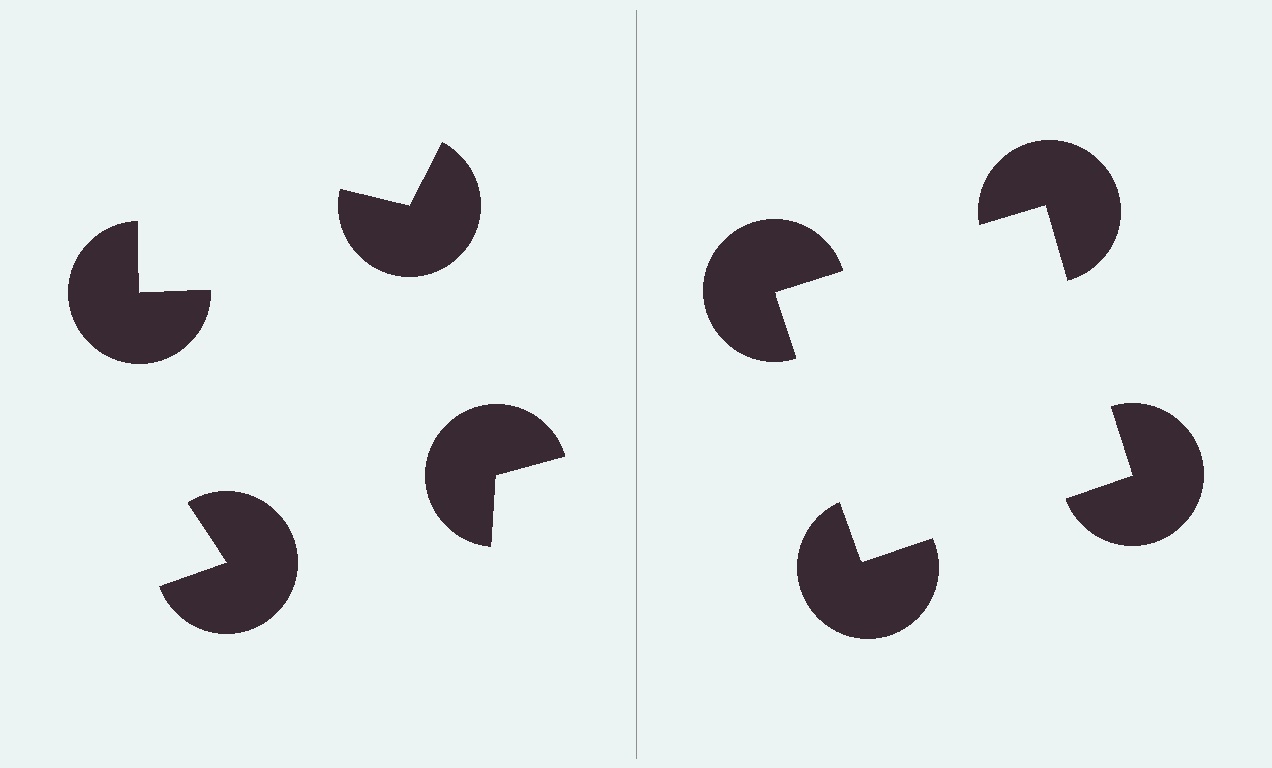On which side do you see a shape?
An illusory square appears on the right side. On the left side the wedge cuts are rotated, so no coherent shape forms.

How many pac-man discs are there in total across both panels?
8 — 4 on each side.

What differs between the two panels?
The pac-man discs are positioned identically on both sides; only the wedge orientations differ. On the right they align to a square; on the left they are misaligned.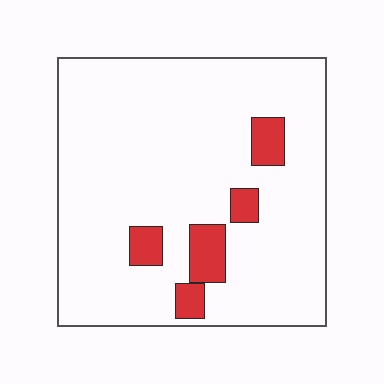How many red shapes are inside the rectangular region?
5.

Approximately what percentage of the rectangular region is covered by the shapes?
Approximately 10%.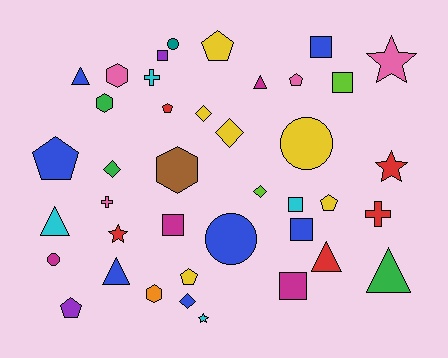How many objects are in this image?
There are 40 objects.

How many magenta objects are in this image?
There are 4 magenta objects.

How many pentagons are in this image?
There are 7 pentagons.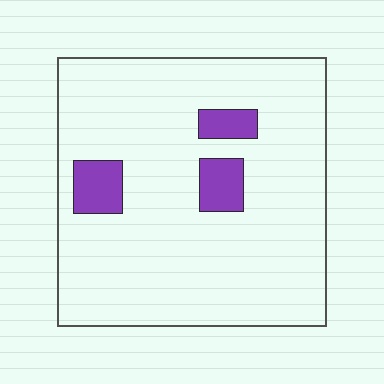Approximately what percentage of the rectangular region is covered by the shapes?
Approximately 10%.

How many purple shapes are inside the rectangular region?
3.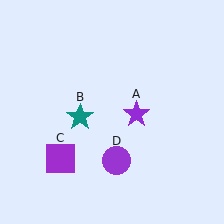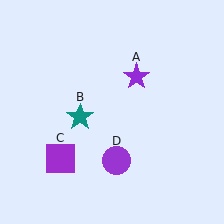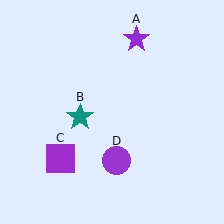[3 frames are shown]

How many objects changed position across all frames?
1 object changed position: purple star (object A).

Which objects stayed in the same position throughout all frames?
Teal star (object B) and purple square (object C) and purple circle (object D) remained stationary.